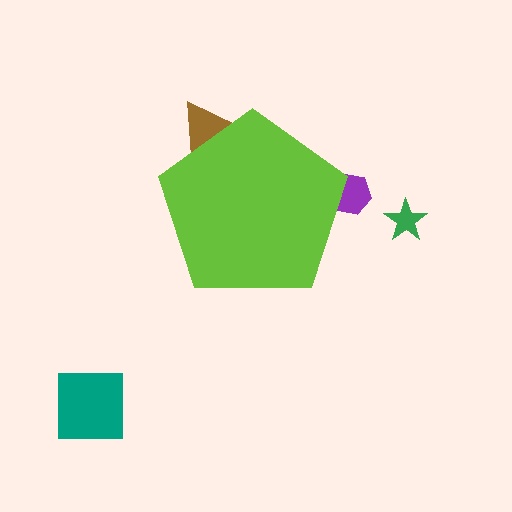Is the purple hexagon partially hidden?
Yes, the purple hexagon is partially hidden behind the lime pentagon.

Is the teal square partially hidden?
No, the teal square is fully visible.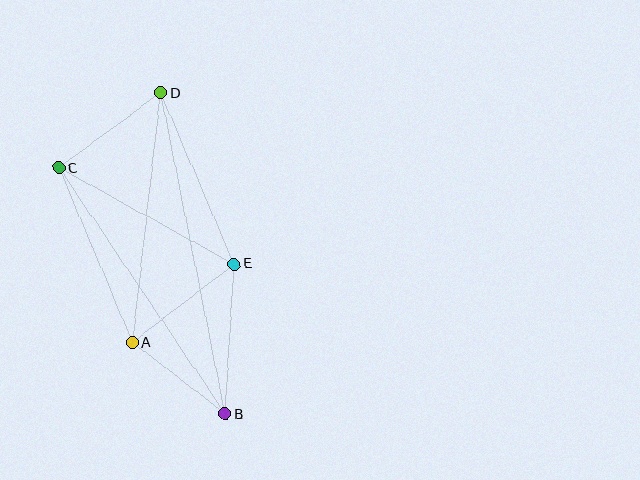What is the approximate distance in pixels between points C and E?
The distance between C and E is approximately 200 pixels.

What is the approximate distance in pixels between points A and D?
The distance between A and D is approximately 251 pixels.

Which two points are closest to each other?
Points A and B are closest to each other.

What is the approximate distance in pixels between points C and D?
The distance between C and D is approximately 126 pixels.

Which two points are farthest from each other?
Points B and D are farthest from each other.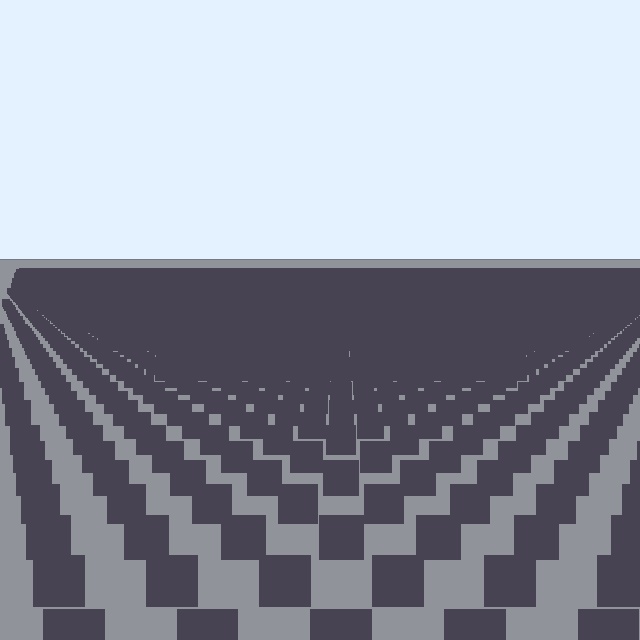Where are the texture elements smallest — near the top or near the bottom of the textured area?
Near the top.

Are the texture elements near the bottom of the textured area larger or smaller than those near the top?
Larger. Near the bottom, elements are closer to the viewer and appear at a bigger on-screen size.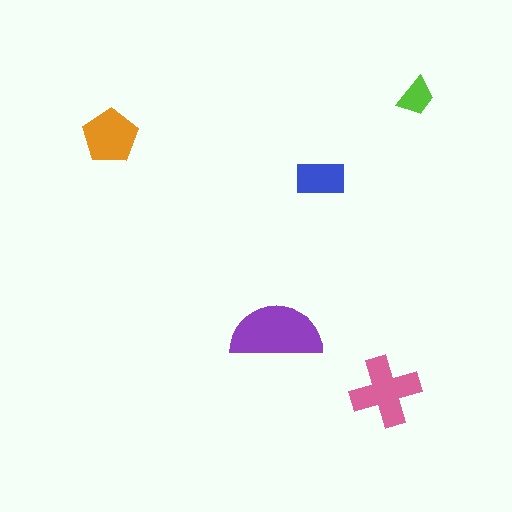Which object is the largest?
The purple semicircle.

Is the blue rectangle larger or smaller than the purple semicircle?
Smaller.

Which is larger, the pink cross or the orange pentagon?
The pink cross.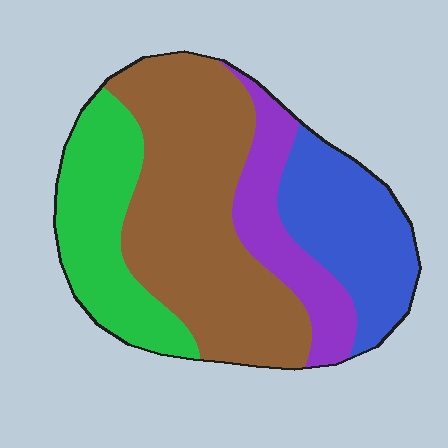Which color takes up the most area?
Brown, at roughly 45%.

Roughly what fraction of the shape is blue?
Blue takes up about one fifth (1/5) of the shape.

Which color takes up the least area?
Purple, at roughly 15%.